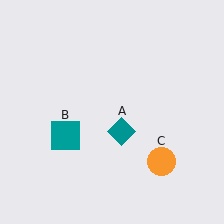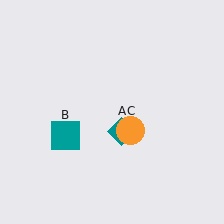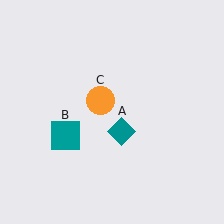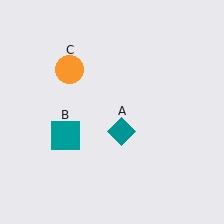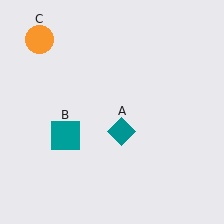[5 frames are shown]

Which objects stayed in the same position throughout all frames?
Teal diamond (object A) and teal square (object B) remained stationary.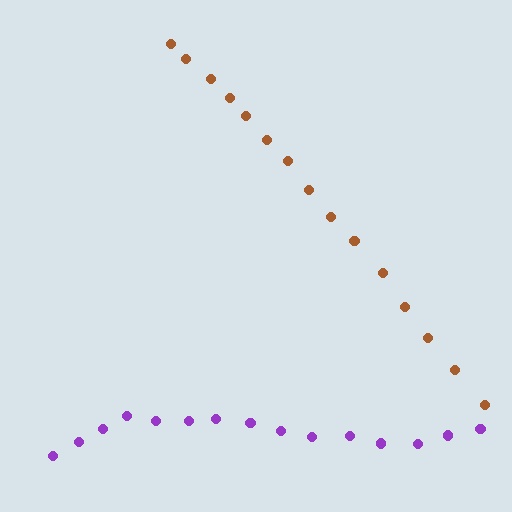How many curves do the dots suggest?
There are 2 distinct paths.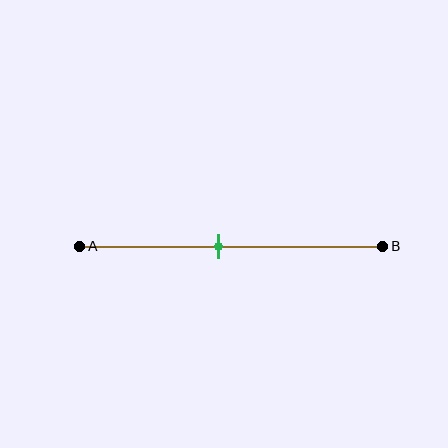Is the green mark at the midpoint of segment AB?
No, the mark is at about 45% from A, not at the 50% midpoint.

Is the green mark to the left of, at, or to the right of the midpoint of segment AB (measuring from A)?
The green mark is to the left of the midpoint of segment AB.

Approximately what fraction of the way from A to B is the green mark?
The green mark is approximately 45% of the way from A to B.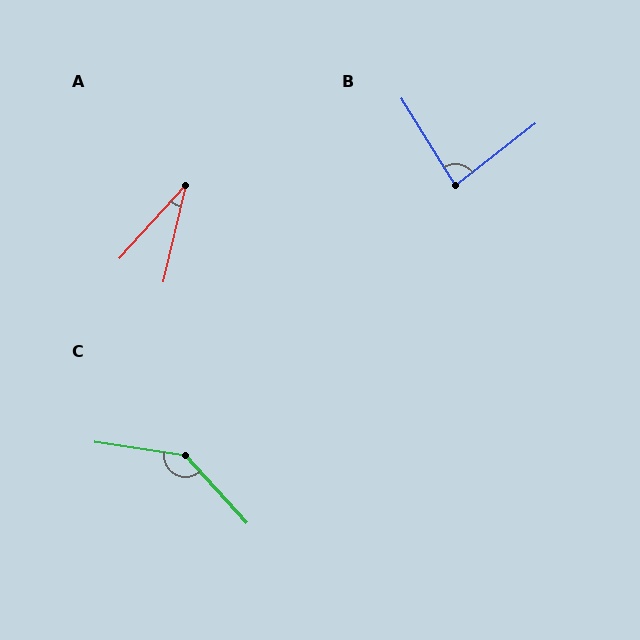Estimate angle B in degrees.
Approximately 84 degrees.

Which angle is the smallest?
A, at approximately 29 degrees.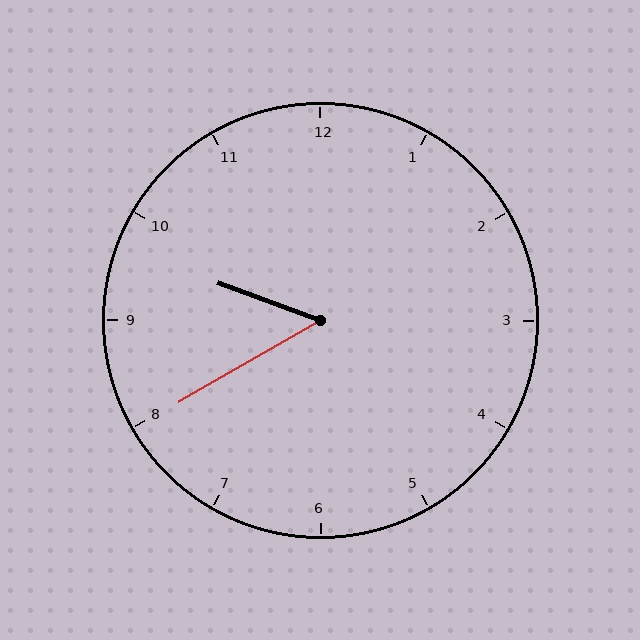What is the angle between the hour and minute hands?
Approximately 50 degrees.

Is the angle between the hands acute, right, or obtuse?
It is acute.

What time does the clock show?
9:40.